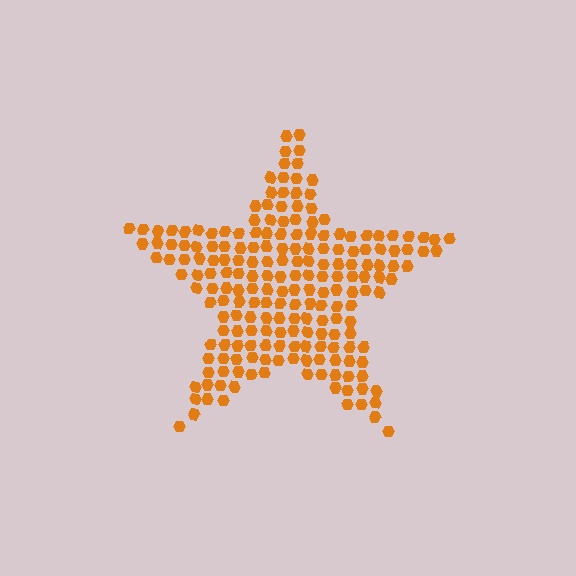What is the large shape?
The large shape is a star.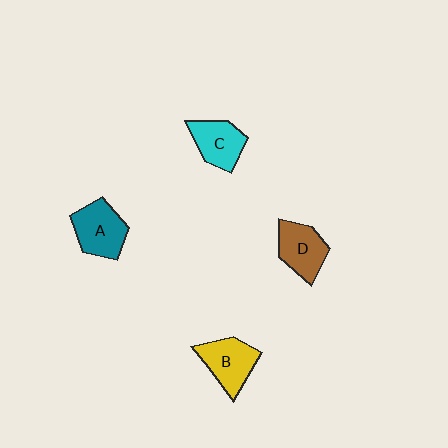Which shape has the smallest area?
Shape C (cyan).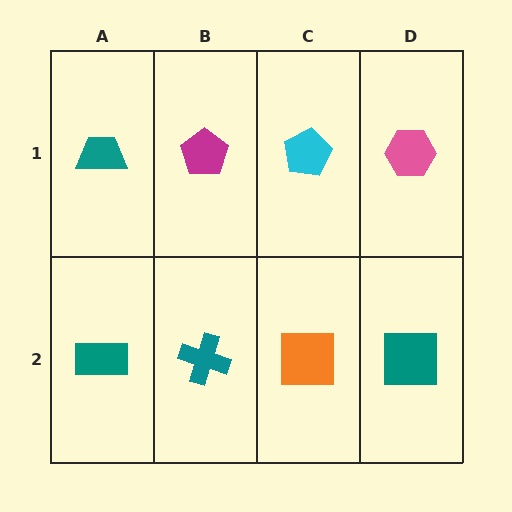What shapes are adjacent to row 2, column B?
A magenta pentagon (row 1, column B), a teal rectangle (row 2, column A), an orange square (row 2, column C).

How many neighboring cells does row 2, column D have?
2.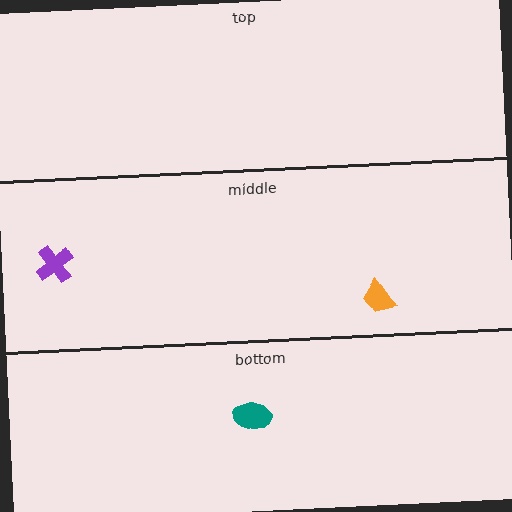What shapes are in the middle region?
The orange trapezoid, the purple cross.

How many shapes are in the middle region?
2.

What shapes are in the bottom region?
The teal ellipse.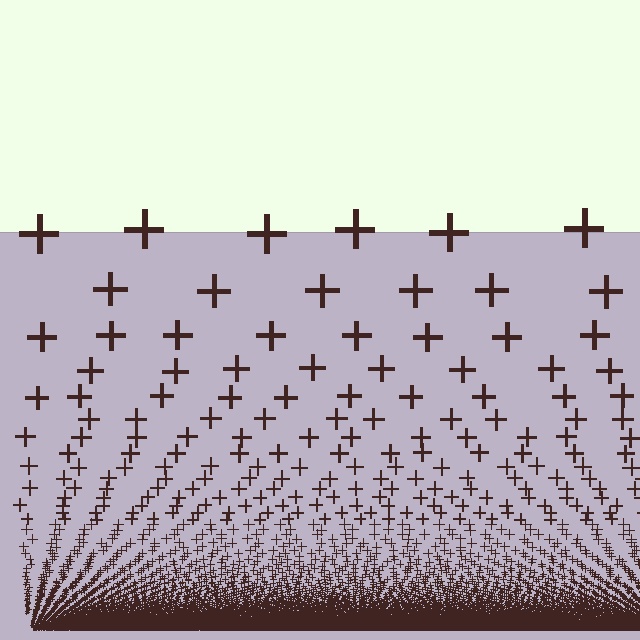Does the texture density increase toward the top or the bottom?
Density increases toward the bottom.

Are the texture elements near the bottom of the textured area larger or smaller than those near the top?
Smaller. The gradient is inverted — elements near the bottom are smaller and denser.